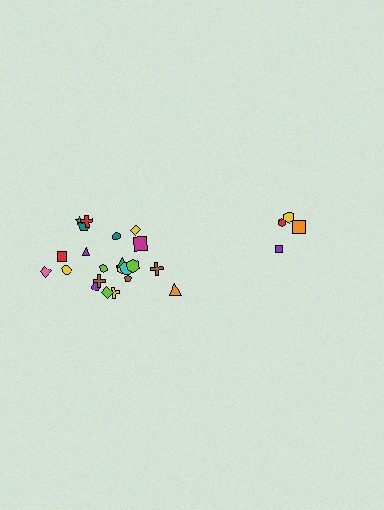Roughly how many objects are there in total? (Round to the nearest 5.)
Roughly 25 objects in total.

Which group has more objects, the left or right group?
The left group.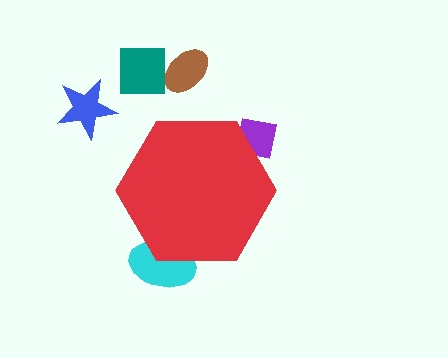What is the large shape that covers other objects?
A red hexagon.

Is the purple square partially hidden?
Yes, the purple square is partially hidden behind the red hexagon.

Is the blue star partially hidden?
No, the blue star is fully visible.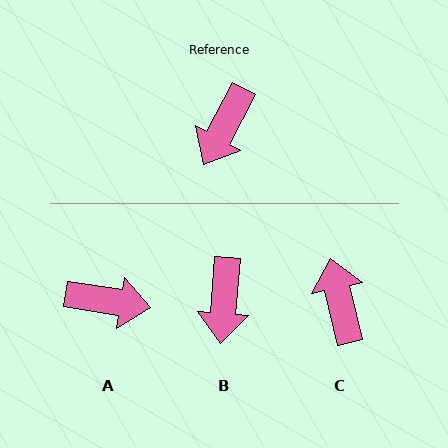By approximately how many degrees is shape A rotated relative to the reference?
Approximately 109 degrees counter-clockwise.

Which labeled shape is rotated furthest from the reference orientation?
C, about 139 degrees away.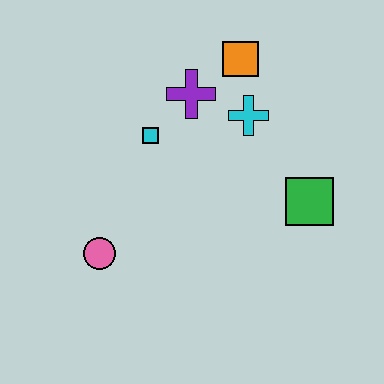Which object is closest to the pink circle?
The cyan square is closest to the pink circle.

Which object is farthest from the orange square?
The pink circle is farthest from the orange square.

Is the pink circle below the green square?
Yes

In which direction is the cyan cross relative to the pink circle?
The cyan cross is to the right of the pink circle.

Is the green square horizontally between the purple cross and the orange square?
No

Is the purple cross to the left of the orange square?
Yes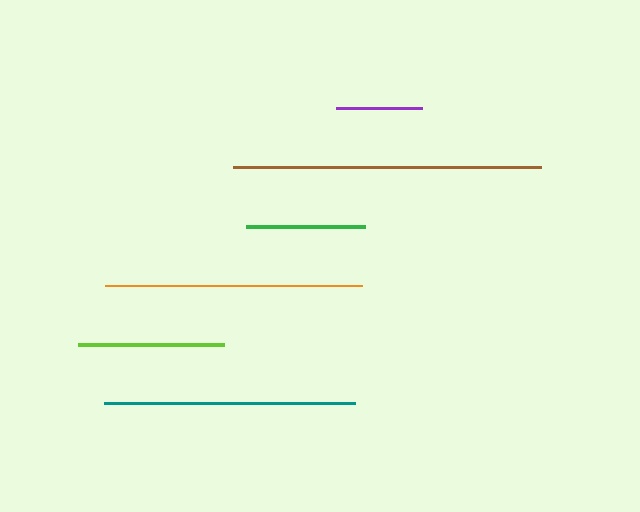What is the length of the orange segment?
The orange segment is approximately 257 pixels long.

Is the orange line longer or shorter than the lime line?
The orange line is longer than the lime line.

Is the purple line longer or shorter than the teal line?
The teal line is longer than the purple line.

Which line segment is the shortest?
The purple line is the shortest at approximately 86 pixels.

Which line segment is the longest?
The brown line is the longest at approximately 308 pixels.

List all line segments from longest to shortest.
From longest to shortest: brown, orange, teal, lime, green, purple.